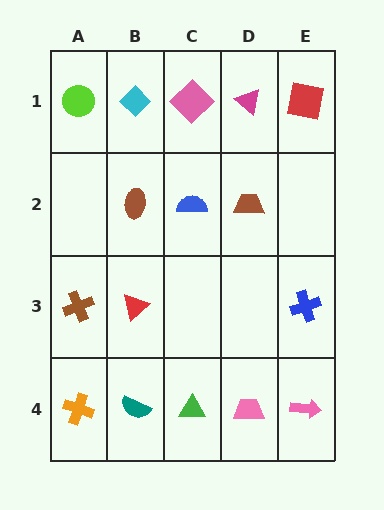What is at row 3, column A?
A brown cross.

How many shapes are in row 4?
5 shapes.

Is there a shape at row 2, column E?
No, that cell is empty.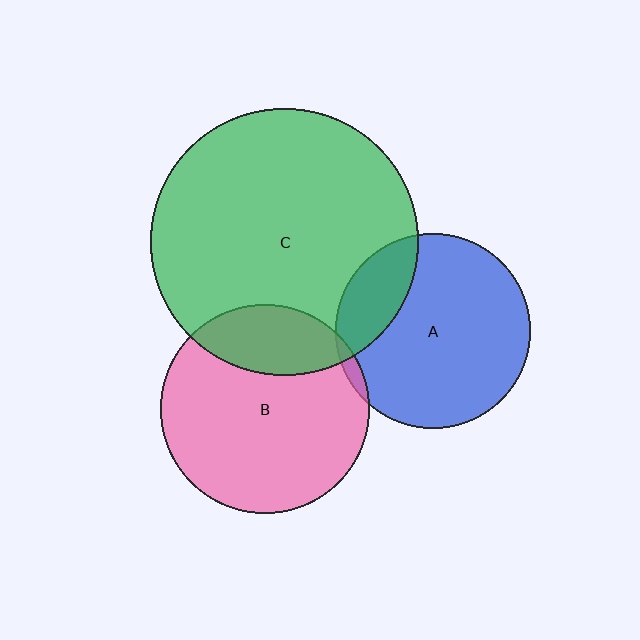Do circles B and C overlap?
Yes.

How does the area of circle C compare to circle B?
Approximately 1.6 times.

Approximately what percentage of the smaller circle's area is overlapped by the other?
Approximately 25%.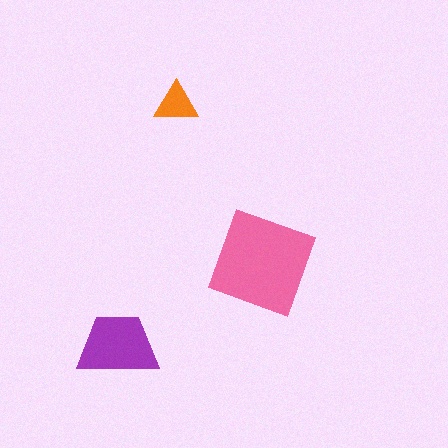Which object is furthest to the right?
The pink diamond is rightmost.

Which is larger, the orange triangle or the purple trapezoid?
The purple trapezoid.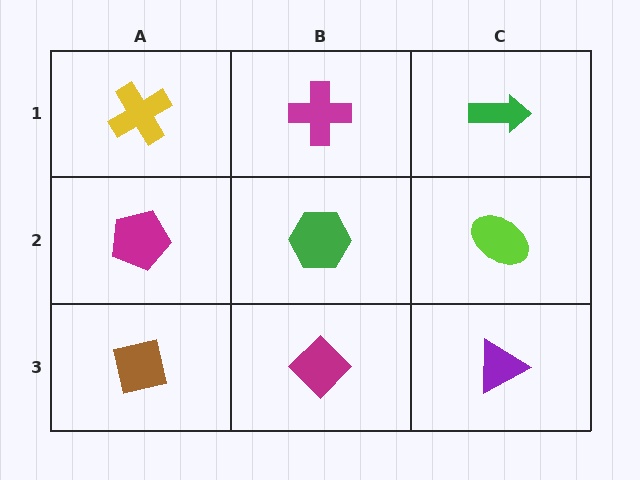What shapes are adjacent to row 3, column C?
A lime ellipse (row 2, column C), a magenta diamond (row 3, column B).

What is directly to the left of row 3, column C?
A magenta diamond.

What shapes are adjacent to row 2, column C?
A green arrow (row 1, column C), a purple triangle (row 3, column C), a green hexagon (row 2, column B).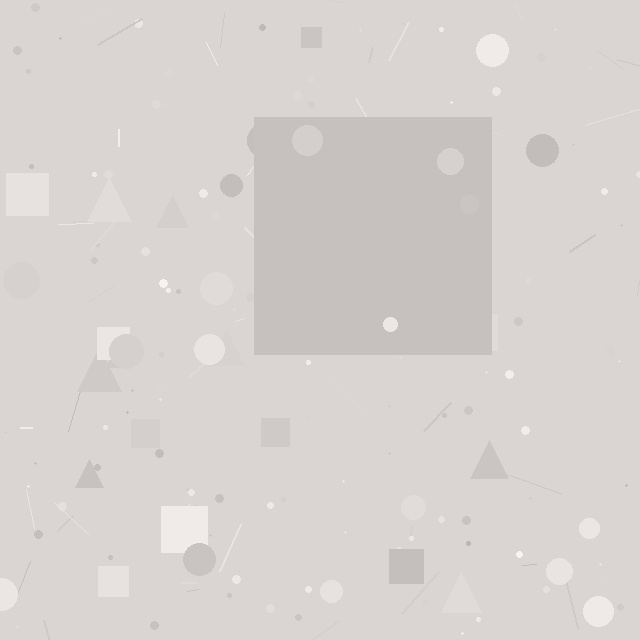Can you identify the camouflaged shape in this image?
The camouflaged shape is a square.